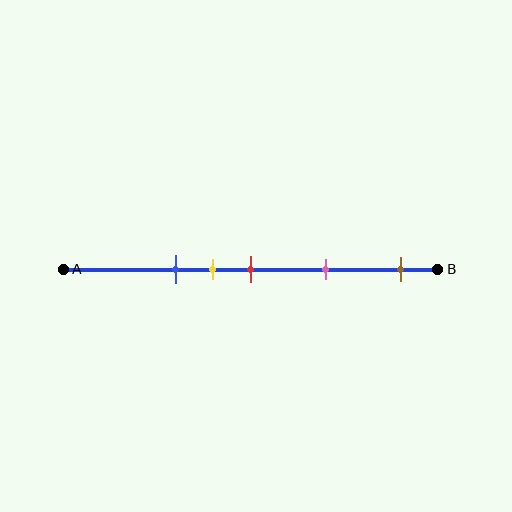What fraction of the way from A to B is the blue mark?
The blue mark is approximately 30% (0.3) of the way from A to B.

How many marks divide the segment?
There are 5 marks dividing the segment.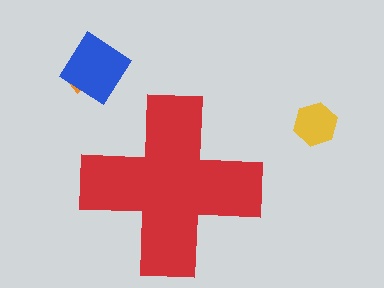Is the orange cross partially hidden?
No, the orange cross is fully visible.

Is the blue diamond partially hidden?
No, the blue diamond is fully visible.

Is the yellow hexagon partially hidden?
No, the yellow hexagon is fully visible.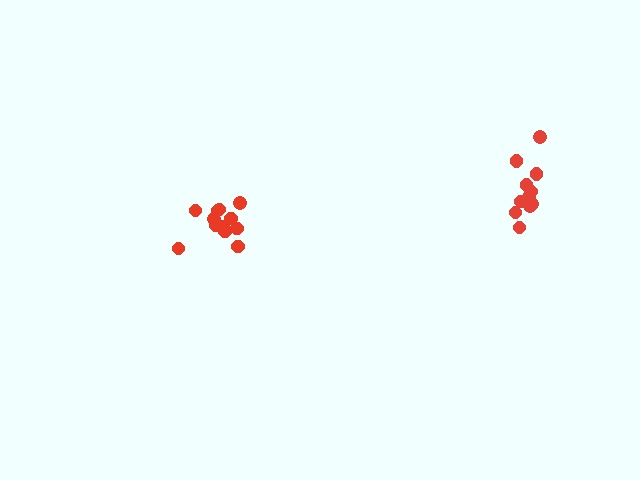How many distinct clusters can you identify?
There are 2 distinct clusters.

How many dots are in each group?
Group 1: 11 dots, Group 2: 12 dots (23 total).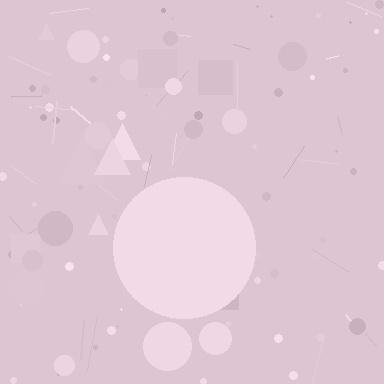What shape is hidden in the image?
A circle is hidden in the image.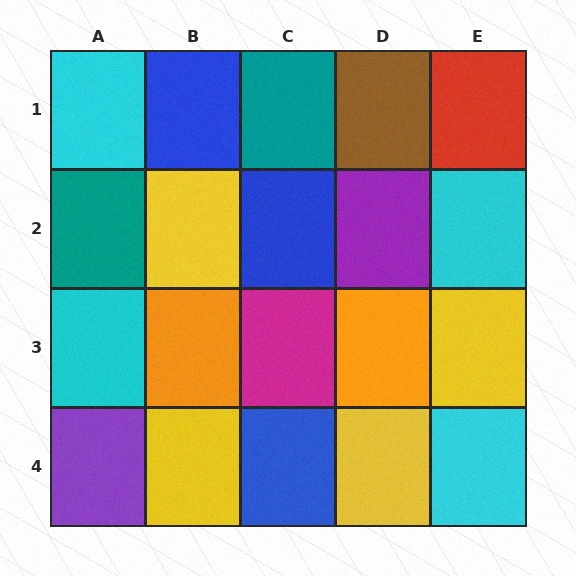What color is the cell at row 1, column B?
Blue.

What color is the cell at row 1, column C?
Teal.